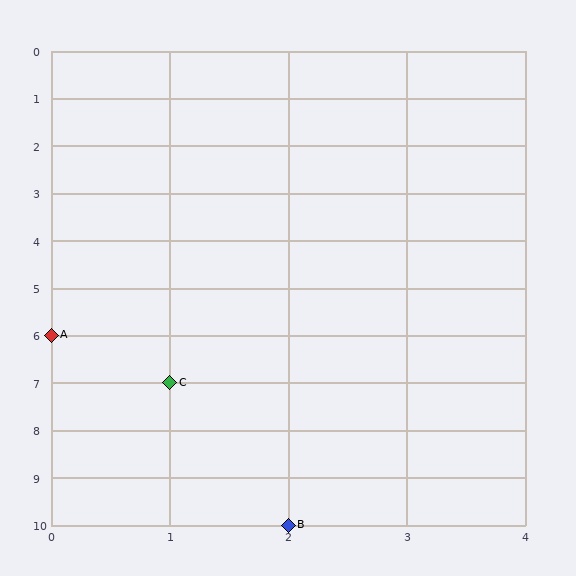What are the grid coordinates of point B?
Point B is at grid coordinates (2, 10).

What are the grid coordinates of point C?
Point C is at grid coordinates (1, 7).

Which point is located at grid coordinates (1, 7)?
Point C is at (1, 7).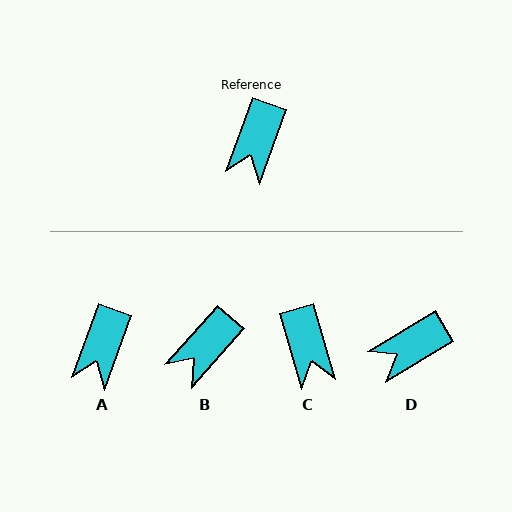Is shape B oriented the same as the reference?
No, it is off by about 22 degrees.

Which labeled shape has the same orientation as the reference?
A.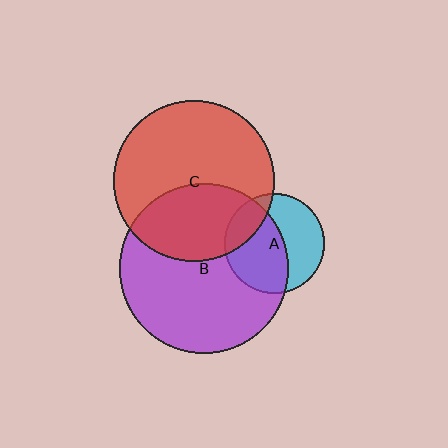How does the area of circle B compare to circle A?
Approximately 2.9 times.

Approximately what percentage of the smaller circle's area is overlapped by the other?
Approximately 40%.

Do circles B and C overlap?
Yes.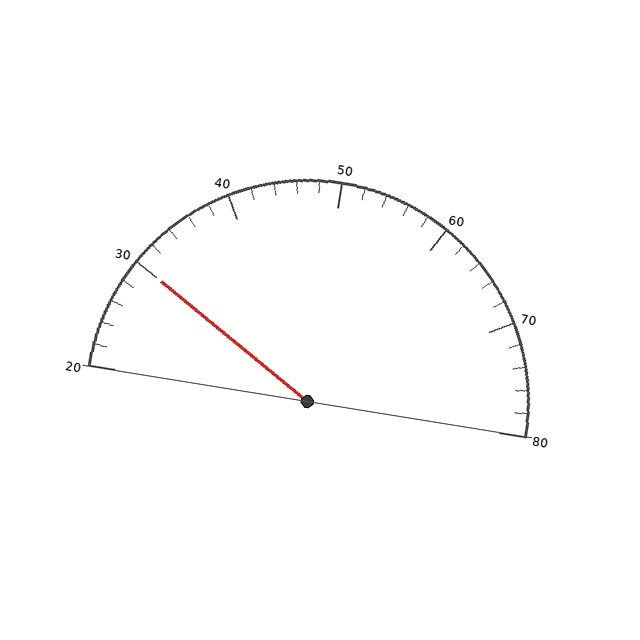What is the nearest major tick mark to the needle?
The nearest major tick mark is 30.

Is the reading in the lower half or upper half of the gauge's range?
The reading is in the lower half of the range (20 to 80).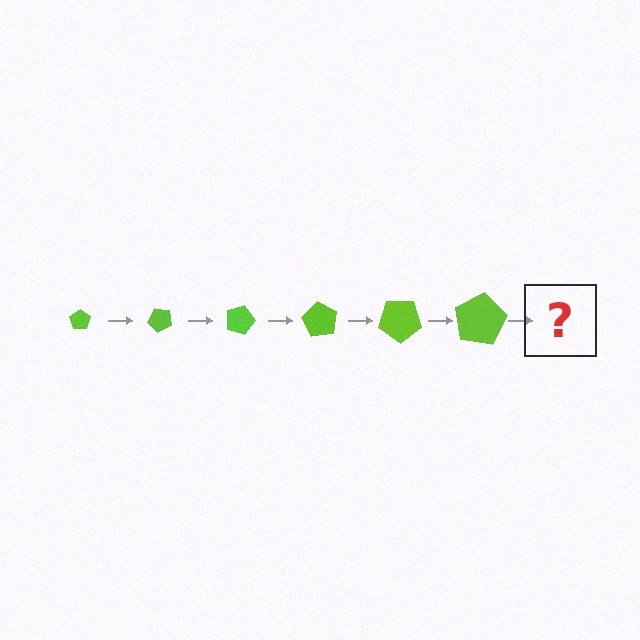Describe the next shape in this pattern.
It should be a pentagon, larger than the previous one and rotated 270 degrees from the start.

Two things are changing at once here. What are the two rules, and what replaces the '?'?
The two rules are that the pentagon grows larger each step and it rotates 45 degrees each step. The '?' should be a pentagon, larger than the previous one and rotated 270 degrees from the start.